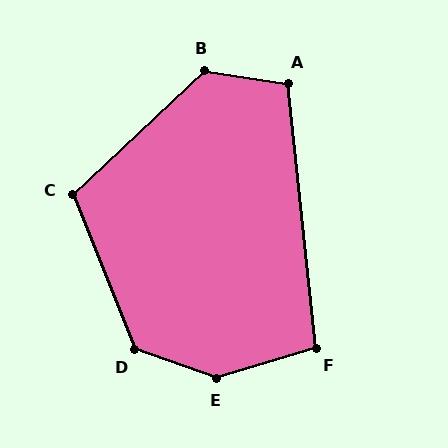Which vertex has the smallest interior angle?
F, at approximately 101 degrees.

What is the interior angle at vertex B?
Approximately 128 degrees (obtuse).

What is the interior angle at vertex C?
Approximately 111 degrees (obtuse).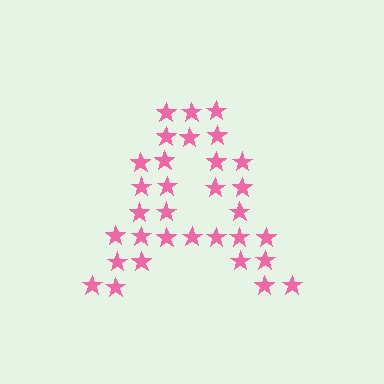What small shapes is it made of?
It is made of small stars.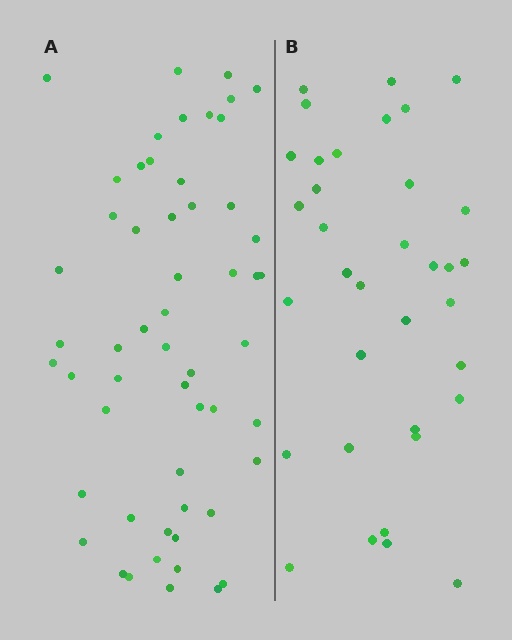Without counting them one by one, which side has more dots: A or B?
Region A (the left region) has more dots.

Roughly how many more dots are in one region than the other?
Region A has approximately 20 more dots than region B.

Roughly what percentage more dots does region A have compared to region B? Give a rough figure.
About 55% more.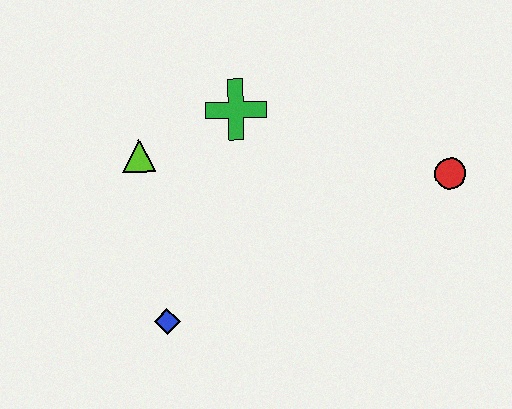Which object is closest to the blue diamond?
The lime triangle is closest to the blue diamond.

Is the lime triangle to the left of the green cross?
Yes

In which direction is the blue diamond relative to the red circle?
The blue diamond is to the left of the red circle.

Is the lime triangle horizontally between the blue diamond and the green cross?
No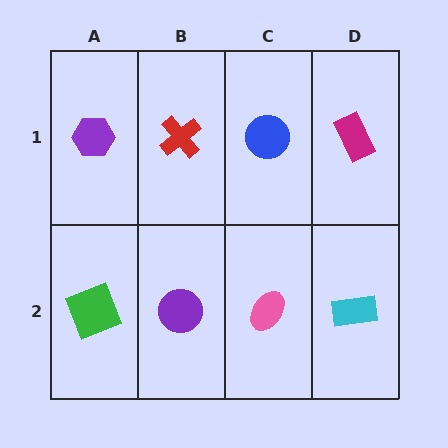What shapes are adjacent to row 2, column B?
A red cross (row 1, column B), a green square (row 2, column A), a pink ellipse (row 2, column C).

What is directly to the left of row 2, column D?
A pink ellipse.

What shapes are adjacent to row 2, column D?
A magenta rectangle (row 1, column D), a pink ellipse (row 2, column C).